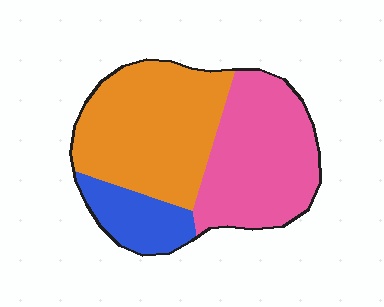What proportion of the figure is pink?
Pink takes up between a quarter and a half of the figure.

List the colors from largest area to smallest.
From largest to smallest: orange, pink, blue.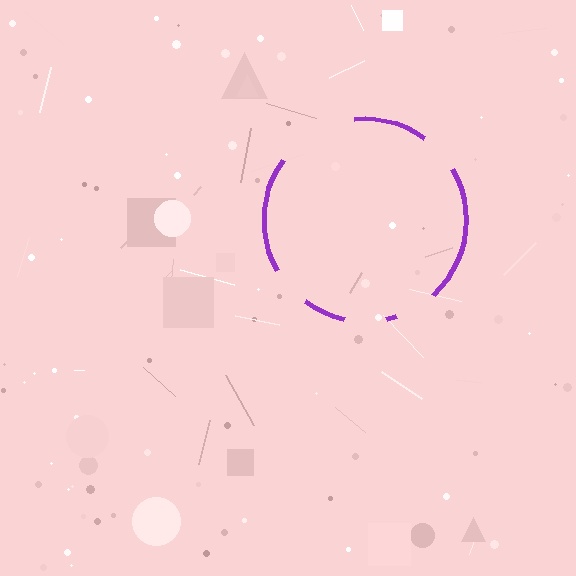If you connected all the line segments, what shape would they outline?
They would outline a circle.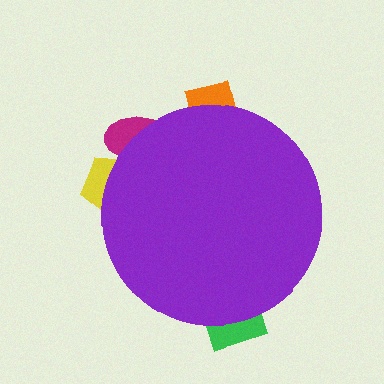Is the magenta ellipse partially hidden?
Yes, the magenta ellipse is partially hidden behind the purple circle.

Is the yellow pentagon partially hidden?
Yes, the yellow pentagon is partially hidden behind the purple circle.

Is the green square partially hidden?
Yes, the green square is partially hidden behind the purple circle.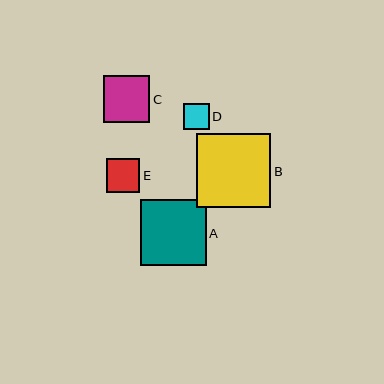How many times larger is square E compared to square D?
Square E is approximately 1.3 times the size of square D.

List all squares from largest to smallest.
From largest to smallest: B, A, C, E, D.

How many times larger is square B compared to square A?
Square B is approximately 1.1 times the size of square A.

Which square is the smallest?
Square D is the smallest with a size of approximately 25 pixels.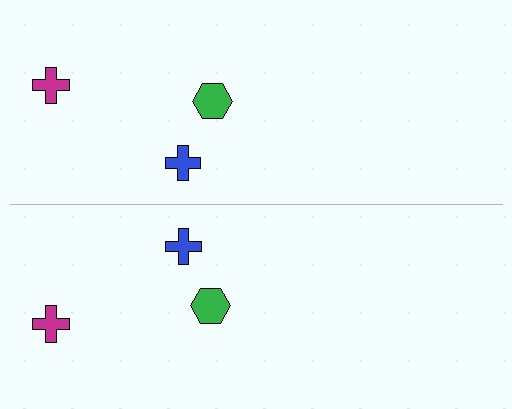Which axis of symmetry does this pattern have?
The pattern has a horizontal axis of symmetry running through the center of the image.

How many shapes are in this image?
There are 6 shapes in this image.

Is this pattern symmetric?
Yes, this pattern has bilateral (reflection) symmetry.